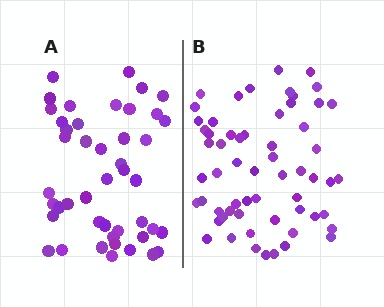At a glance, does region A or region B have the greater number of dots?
Region B (the right region) has more dots.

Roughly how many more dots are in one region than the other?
Region B has approximately 15 more dots than region A.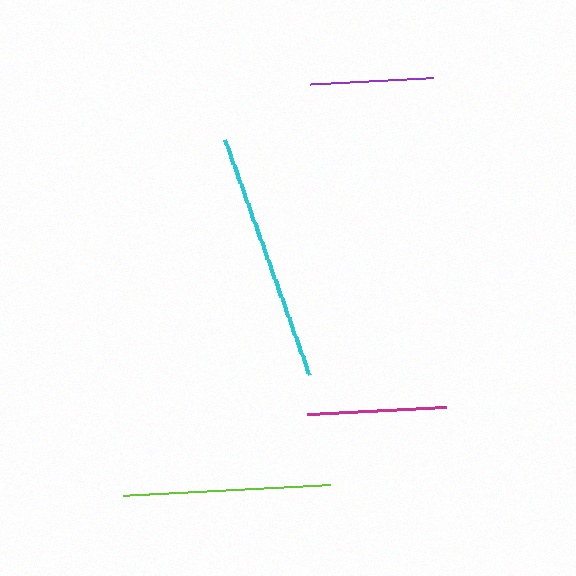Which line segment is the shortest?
The purple line is the shortest at approximately 122 pixels.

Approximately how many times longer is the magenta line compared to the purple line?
The magenta line is approximately 1.1 times the length of the purple line.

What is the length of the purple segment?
The purple segment is approximately 122 pixels long.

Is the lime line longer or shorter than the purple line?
The lime line is longer than the purple line.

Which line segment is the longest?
The cyan line is the longest at approximately 250 pixels.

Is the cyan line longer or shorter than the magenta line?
The cyan line is longer than the magenta line.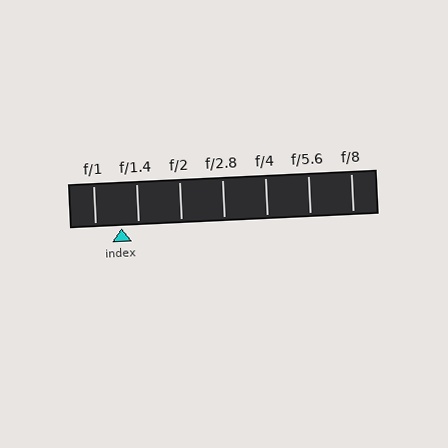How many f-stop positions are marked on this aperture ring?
There are 7 f-stop positions marked.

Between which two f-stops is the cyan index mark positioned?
The index mark is between f/1 and f/1.4.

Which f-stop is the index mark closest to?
The index mark is closest to f/1.4.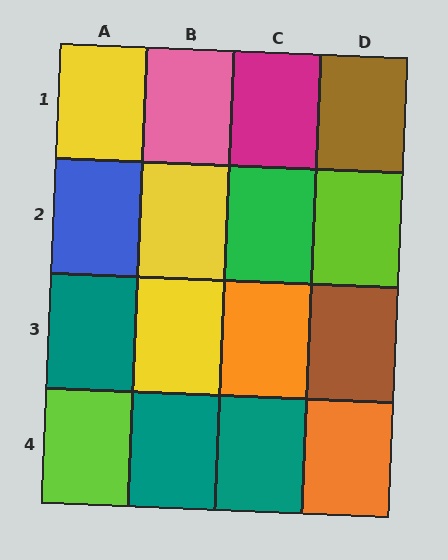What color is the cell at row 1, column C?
Magenta.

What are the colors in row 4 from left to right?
Lime, teal, teal, orange.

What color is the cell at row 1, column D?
Brown.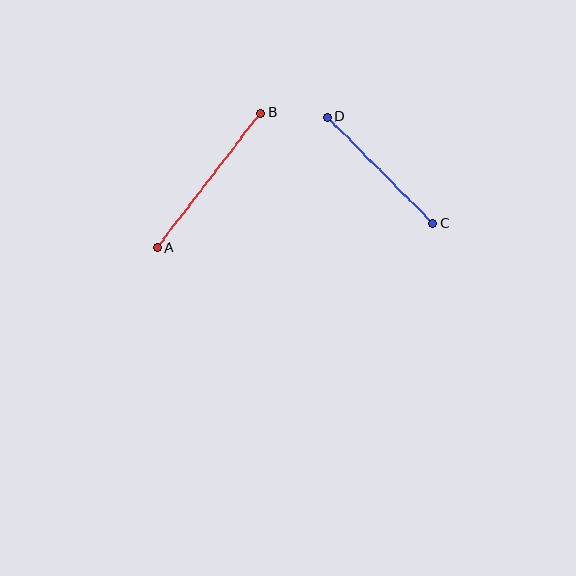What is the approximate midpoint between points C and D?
The midpoint is at approximately (380, 170) pixels.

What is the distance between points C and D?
The distance is approximately 150 pixels.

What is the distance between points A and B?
The distance is approximately 170 pixels.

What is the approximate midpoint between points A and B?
The midpoint is at approximately (209, 180) pixels.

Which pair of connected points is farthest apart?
Points A and B are farthest apart.